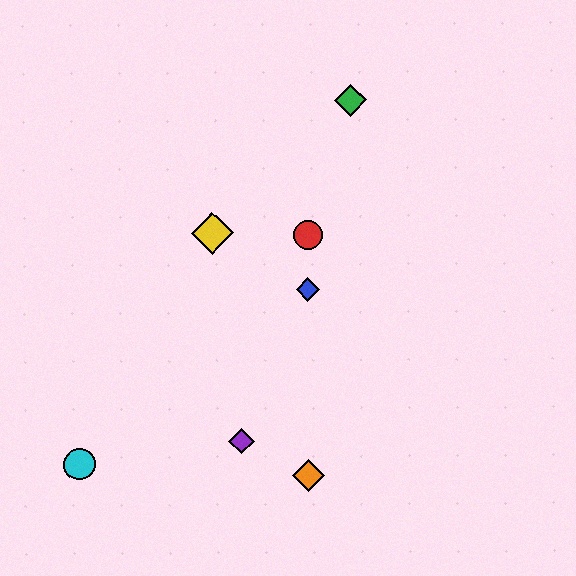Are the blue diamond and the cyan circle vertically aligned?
No, the blue diamond is at x≈308 and the cyan circle is at x≈80.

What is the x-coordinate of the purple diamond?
The purple diamond is at x≈242.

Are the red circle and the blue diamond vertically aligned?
Yes, both are at x≈307.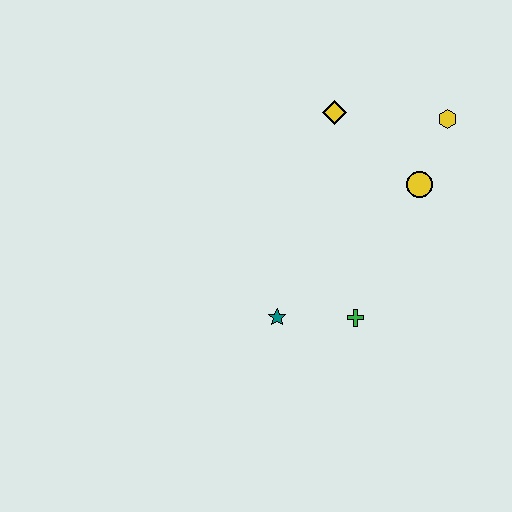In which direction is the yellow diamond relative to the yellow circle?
The yellow diamond is to the left of the yellow circle.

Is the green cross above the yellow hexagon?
No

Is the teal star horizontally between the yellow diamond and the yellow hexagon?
No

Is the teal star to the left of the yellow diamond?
Yes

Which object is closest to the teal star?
The green cross is closest to the teal star.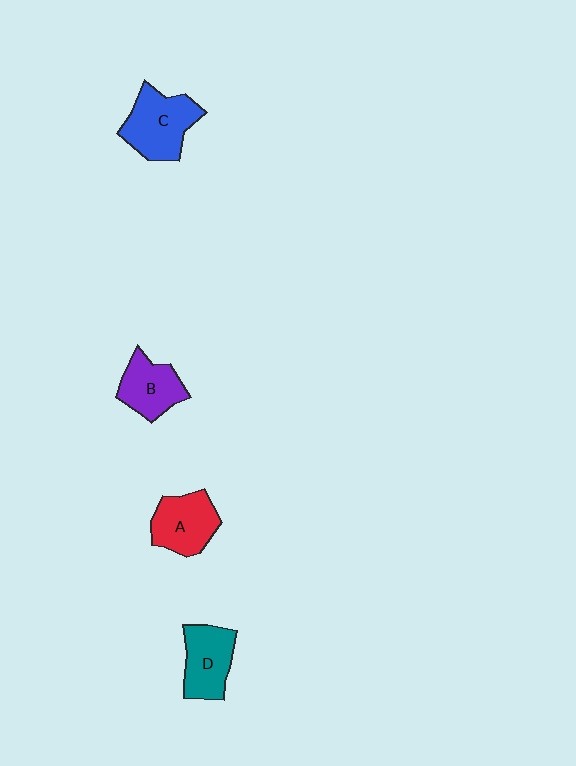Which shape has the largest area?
Shape C (blue).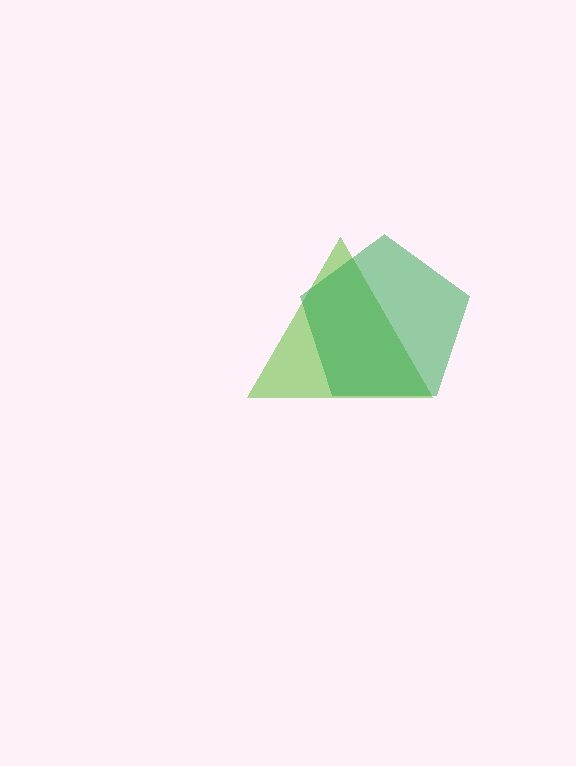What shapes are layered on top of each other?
The layered shapes are: a lime triangle, a green pentagon.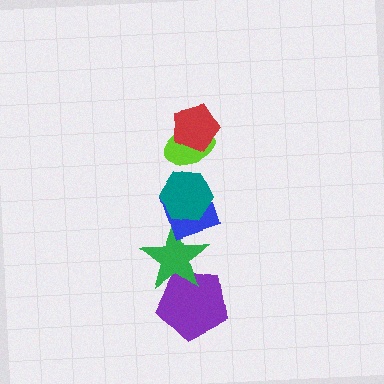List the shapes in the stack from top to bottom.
From top to bottom: the red pentagon, the lime ellipse, the teal hexagon, the blue diamond, the green star, the purple pentagon.